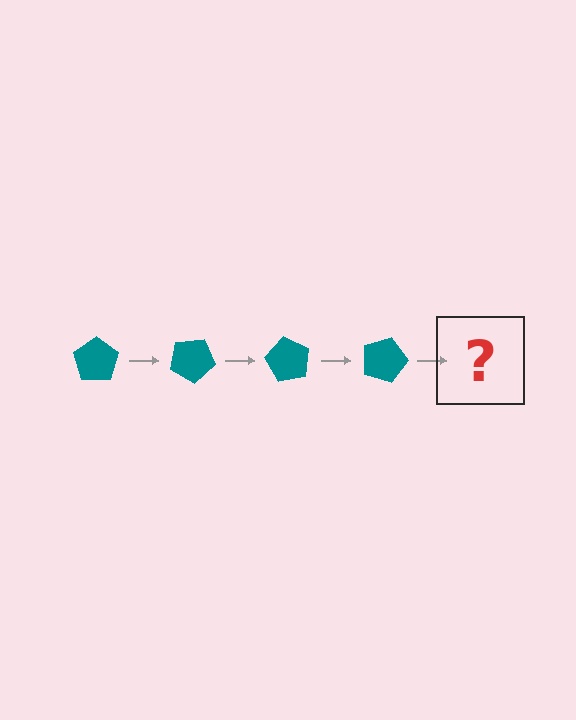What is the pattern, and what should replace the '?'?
The pattern is that the pentagon rotates 30 degrees each step. The '?' should be a teal pentagon rotated 120 degrees.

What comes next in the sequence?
The next element should be a teal pentagon rotated 120 degrees.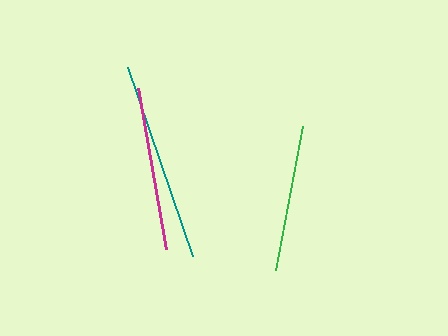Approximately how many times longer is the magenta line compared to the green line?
The magenta line is approximately 1.1 times the length of the green line.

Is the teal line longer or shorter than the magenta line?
The teal line is longer than the magenta line.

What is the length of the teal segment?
The teal segment is approximately 200 pixels long.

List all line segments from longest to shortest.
From longest to shortest: teal, magenta, green.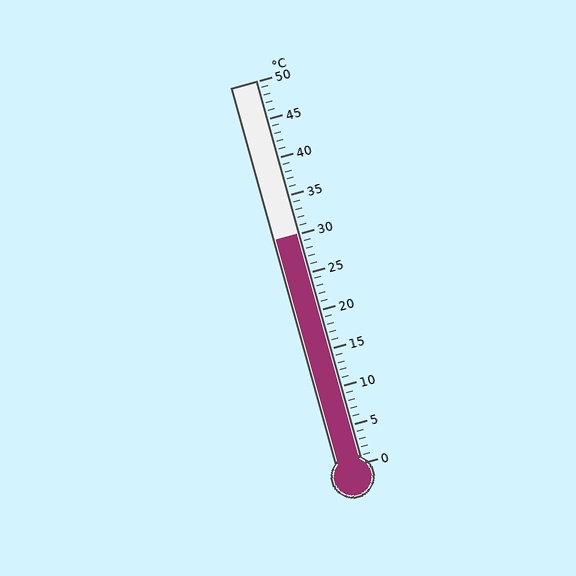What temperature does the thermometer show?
The thermometer shows approximately 30°C.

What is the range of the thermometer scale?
The thermometer scale ranges from 0°C to 50°C.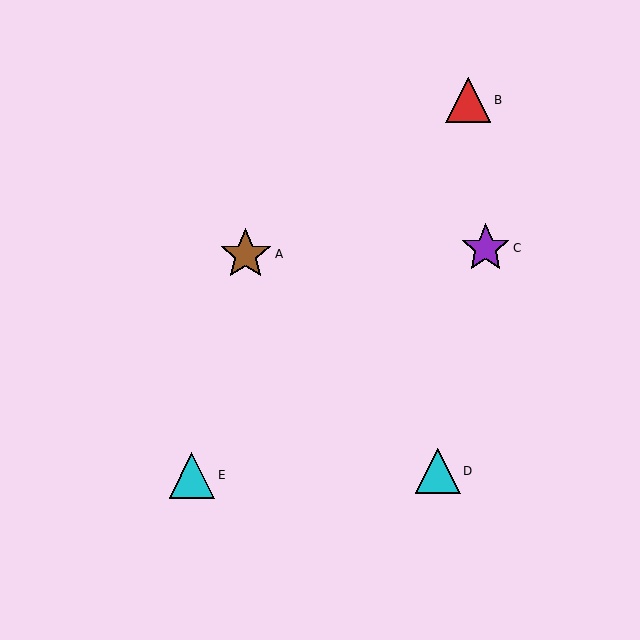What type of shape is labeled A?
Shape A is a brown star.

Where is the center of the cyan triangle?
The center of the cyan triangle is at (438, 471).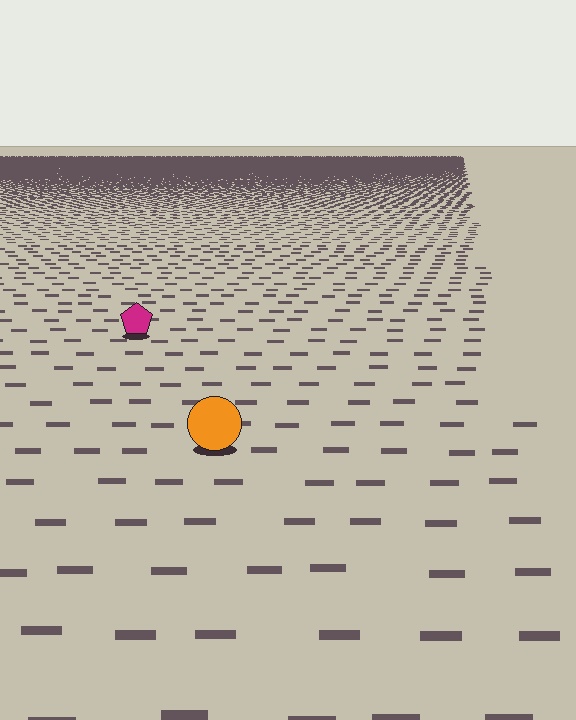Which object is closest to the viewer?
The orange circle is closest. The texture marks near it are larger and more spread out.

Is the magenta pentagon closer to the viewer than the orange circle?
No. The orange circle is closer — you can tell from the texture gradient: the ground texture is coarser near it.